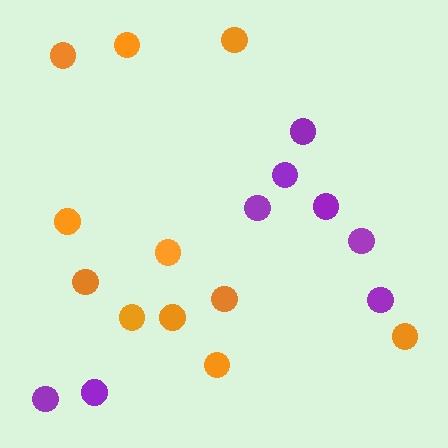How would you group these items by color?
There are 2 groups: one group of purple circles (8) and one group of orange circles (11).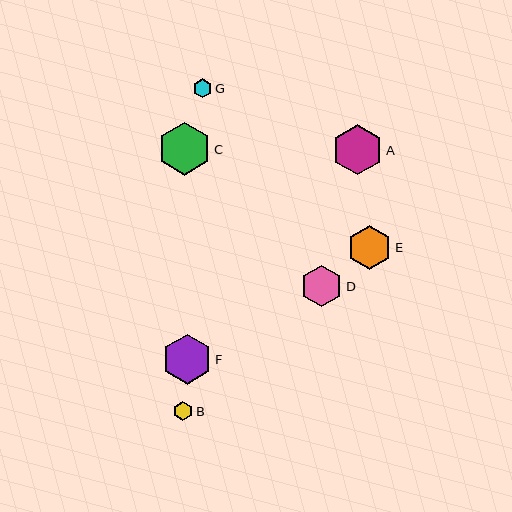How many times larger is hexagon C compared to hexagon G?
Hexagon C is approximately 2.8 times the size of hexagon G.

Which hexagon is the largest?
Hexagon C is the largest with a size of approximately 52 pixels.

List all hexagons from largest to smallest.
From largest to smallest: C, A, F, E, D, B, G.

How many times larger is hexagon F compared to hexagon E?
Hexagon F is approximately 1.1 times the size of hexagon E.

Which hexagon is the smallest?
Hexagon G is the smallest with a size of approximately 19 pixels.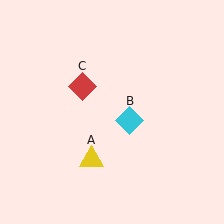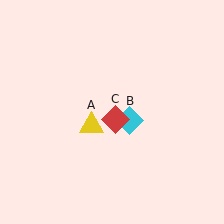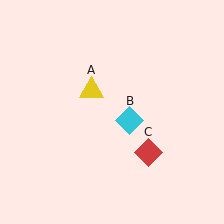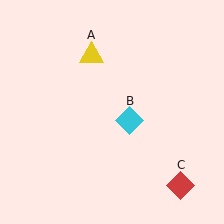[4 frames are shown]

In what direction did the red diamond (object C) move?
The red diamond (object C) moved down and to the right.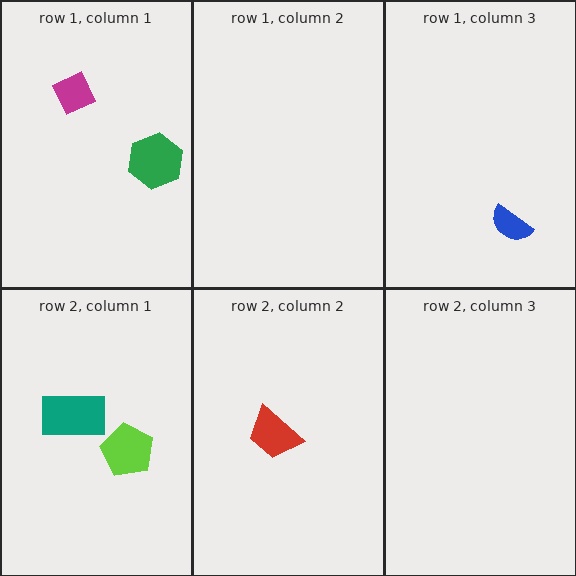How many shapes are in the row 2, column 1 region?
2.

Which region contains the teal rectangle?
The row 2, column 1 region.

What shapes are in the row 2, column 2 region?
The red trapezoid.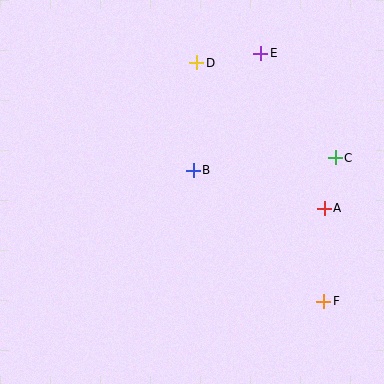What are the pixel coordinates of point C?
Point C is at (335, 158).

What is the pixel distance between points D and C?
The distance between D and C is 168 pixels.